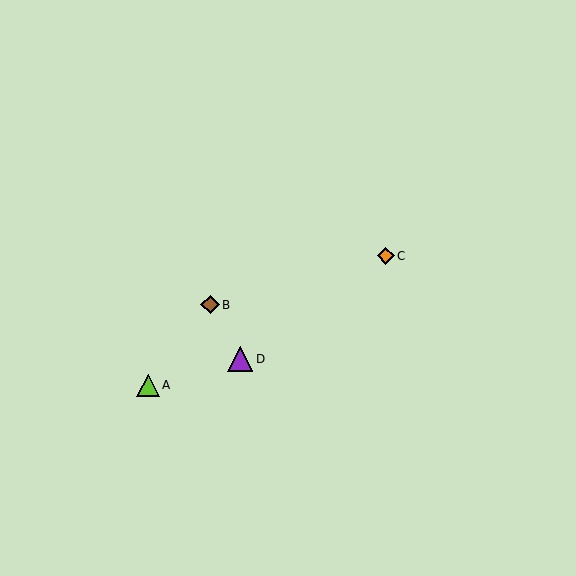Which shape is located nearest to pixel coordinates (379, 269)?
The orange diamond (labeled C) at (386, 256) is nearest to that location.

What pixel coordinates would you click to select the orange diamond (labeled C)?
Click at (386, 256) to select the orange diamond C.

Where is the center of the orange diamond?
The center of the orange diamond is at (386, 256).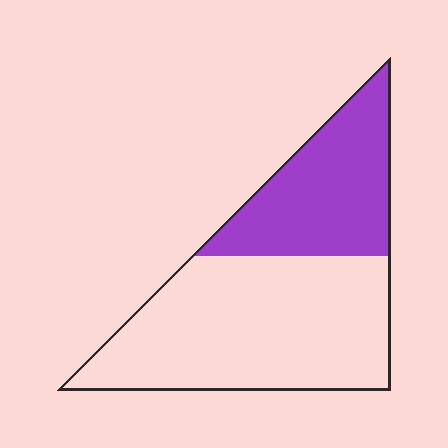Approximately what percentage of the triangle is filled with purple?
Approximately 35%.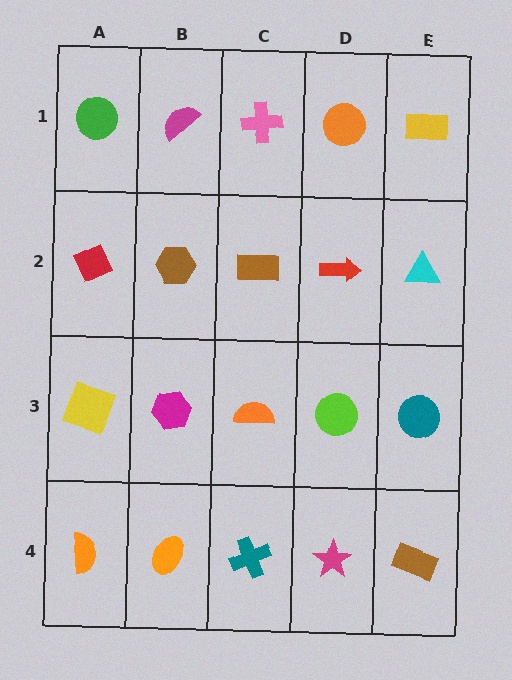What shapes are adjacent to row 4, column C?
An orange semicircle (row 3, column C), an orange ellipse (row 4, column B), a magenta star (row 4, column D).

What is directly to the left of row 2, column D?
A brown rectangle.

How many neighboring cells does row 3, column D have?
4.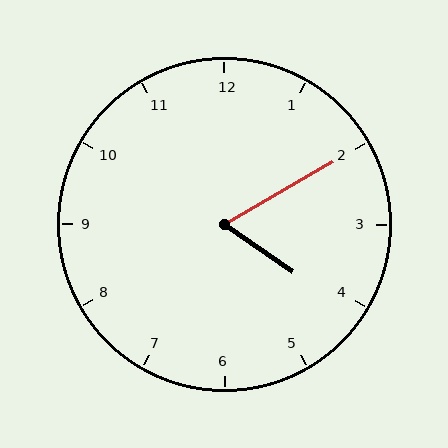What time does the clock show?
4:10.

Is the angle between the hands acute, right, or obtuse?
It is acute.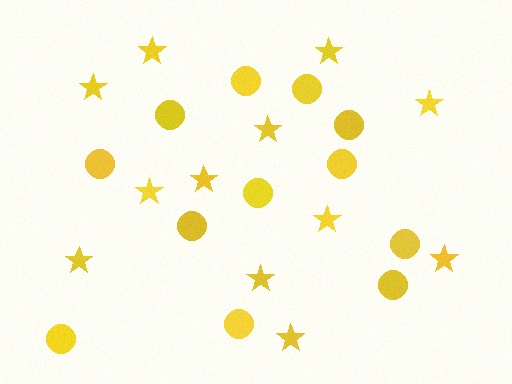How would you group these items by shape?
There are 2 groups: one group of stars (12) and one group of circles (12).